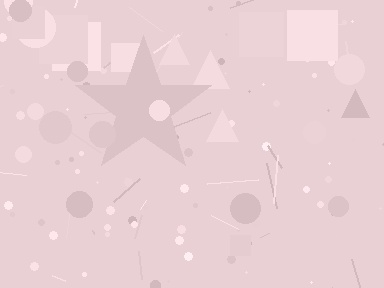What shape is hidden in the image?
A star is hidden in the image.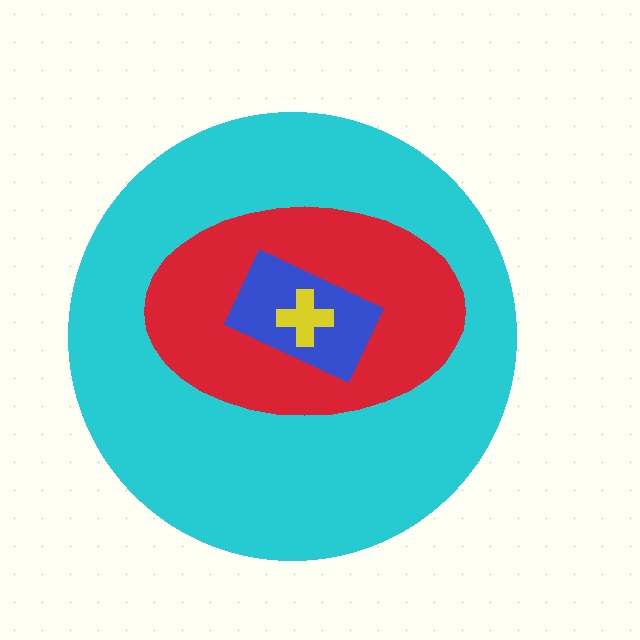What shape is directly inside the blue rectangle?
The yellow cross.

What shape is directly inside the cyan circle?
The red ellipse.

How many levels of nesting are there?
4.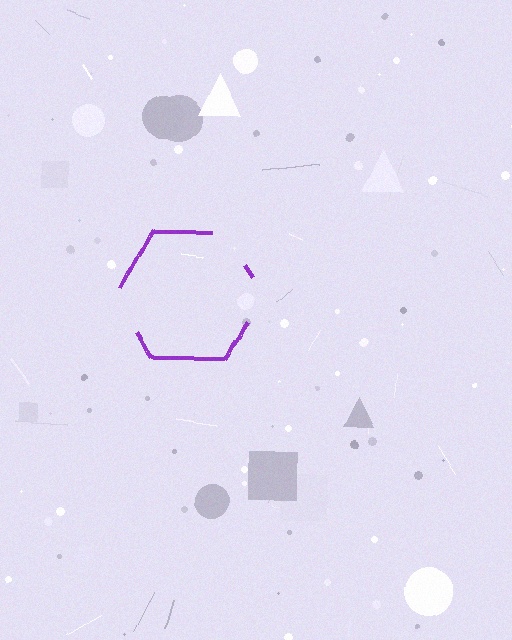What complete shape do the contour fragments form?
The contour fragments form a hexagon.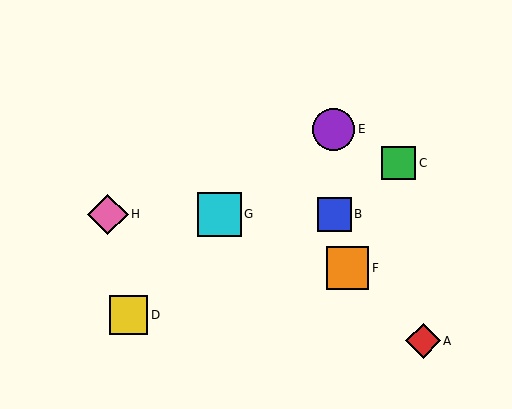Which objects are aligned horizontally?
Objects B, G, H are aligned horizontally.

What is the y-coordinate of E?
Object E is at y≈129.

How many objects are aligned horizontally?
3 objects (B, G, H) are aligned horizontally.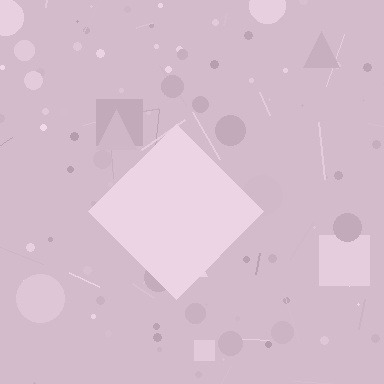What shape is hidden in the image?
A diamond is hidden in the image.